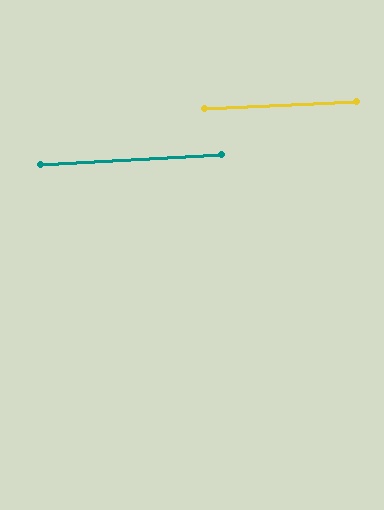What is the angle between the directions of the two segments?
Approximately 1 degree.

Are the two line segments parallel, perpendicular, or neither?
Parallel — their directions differ by only 0.5°.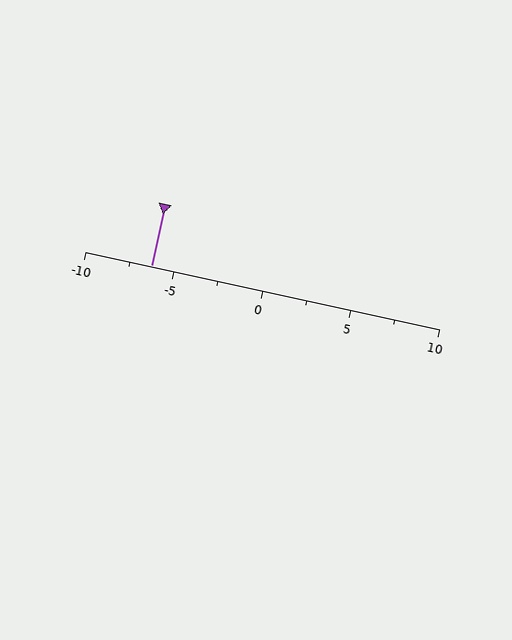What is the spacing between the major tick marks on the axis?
The major ticks are spaced 5 apart.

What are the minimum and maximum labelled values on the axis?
The axis runs from -10 to 10.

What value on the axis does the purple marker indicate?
The marker indicates approximately -6.2.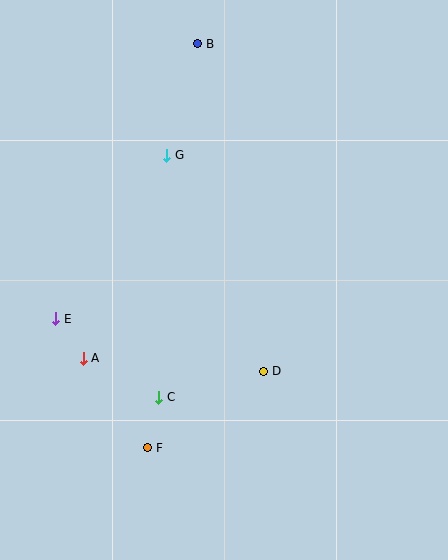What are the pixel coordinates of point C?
Point C is at (159, 397).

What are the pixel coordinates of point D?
Point D is at (264, 371).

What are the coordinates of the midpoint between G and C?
The midpoint between G and C is at (163, 276).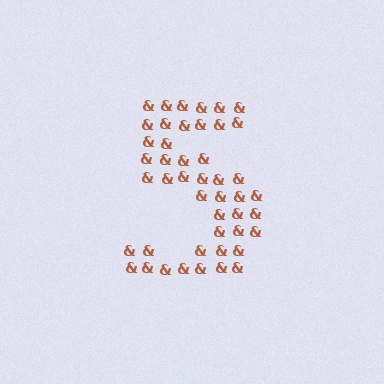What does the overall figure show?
The overall figure shows the digit 5.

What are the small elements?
The small elements are ampersands.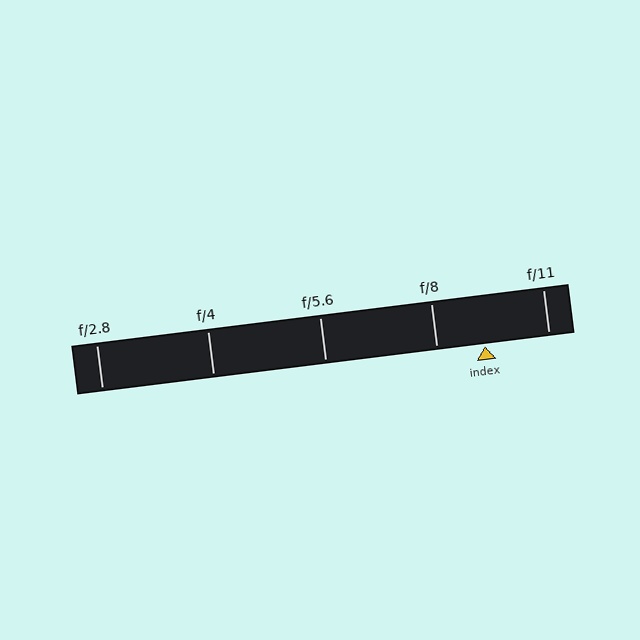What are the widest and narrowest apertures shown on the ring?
The widest aperture shown is f/2.8 and the narrowest is f/11.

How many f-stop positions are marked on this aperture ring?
There are 5 f-stop positions marked.